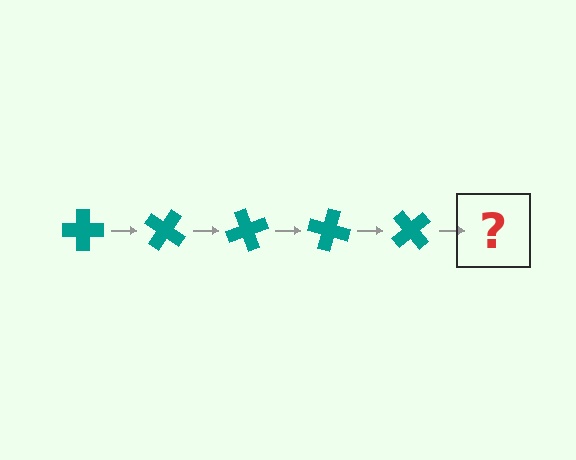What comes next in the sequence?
The next element should be a teal cross rotated 175 degrees.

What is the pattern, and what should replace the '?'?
The pattern is that the cross rotates 35 degrees each step. The '?' should be a teal cross rotated 175 degrees.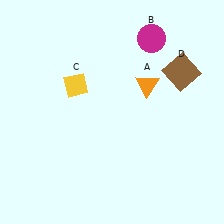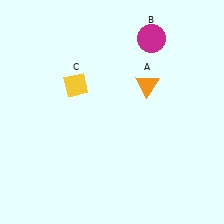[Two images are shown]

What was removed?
The brown square (D) was removed in Image 2.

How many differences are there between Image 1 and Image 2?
There is 1 difference between the two images.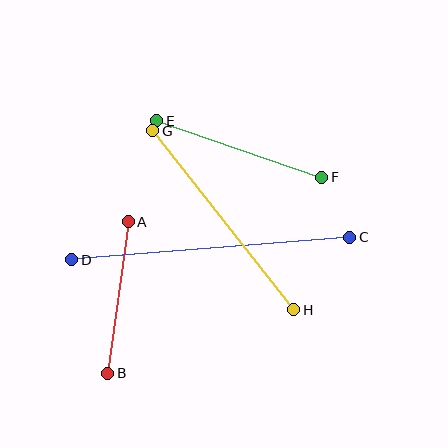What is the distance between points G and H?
The distance is approximately 228 pixels.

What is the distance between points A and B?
The distance is approximately 153 pixels.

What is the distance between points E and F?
The distance is approximately 174 pixels.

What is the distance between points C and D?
The distance is approximately 279 pixels.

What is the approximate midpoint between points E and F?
The midpoint is at approximately (239, 149) pixels.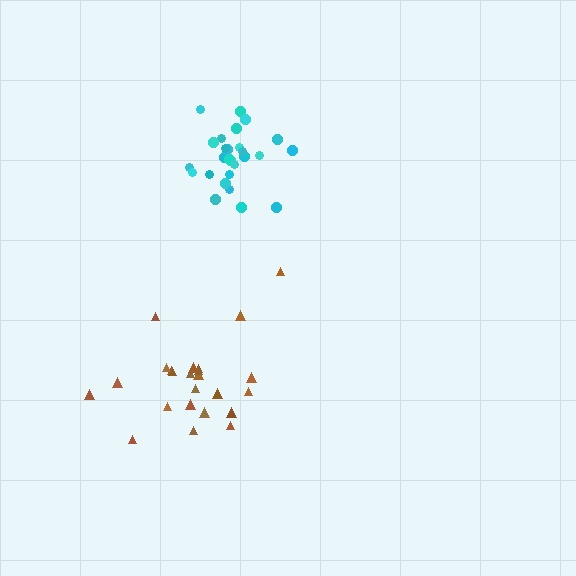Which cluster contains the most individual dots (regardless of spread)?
Cyan (27).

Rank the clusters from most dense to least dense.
cyan, brown.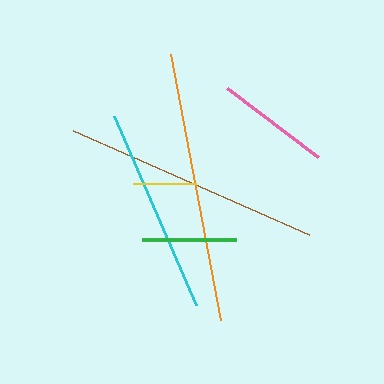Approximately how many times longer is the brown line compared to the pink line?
The brown line is approximately 2.3 times the length of the pink line.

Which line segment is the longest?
The orange line is the longest at approximately 271 pixels.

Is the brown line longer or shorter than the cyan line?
The brown line is longer than the cyan line.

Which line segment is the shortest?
The yellow line is the shortest at approximately 63 pixels.